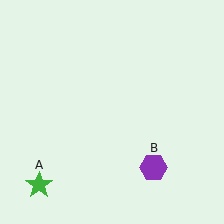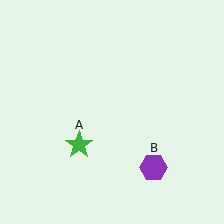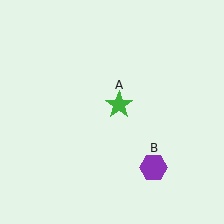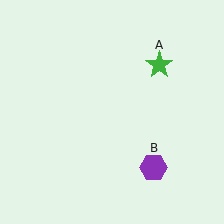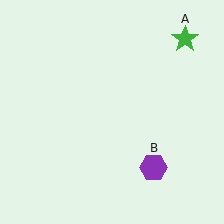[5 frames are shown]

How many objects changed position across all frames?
1 object changed position: green star (object A).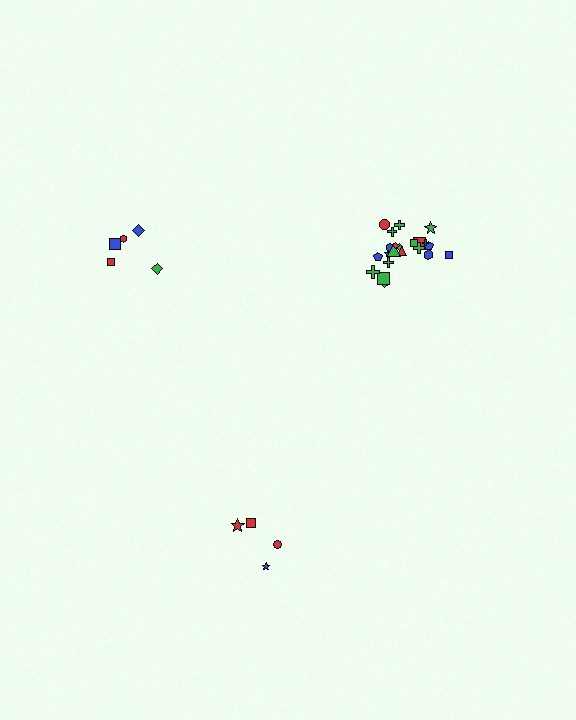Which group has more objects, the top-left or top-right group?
The top-right group.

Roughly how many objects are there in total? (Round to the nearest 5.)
Roughly 30 objects in total.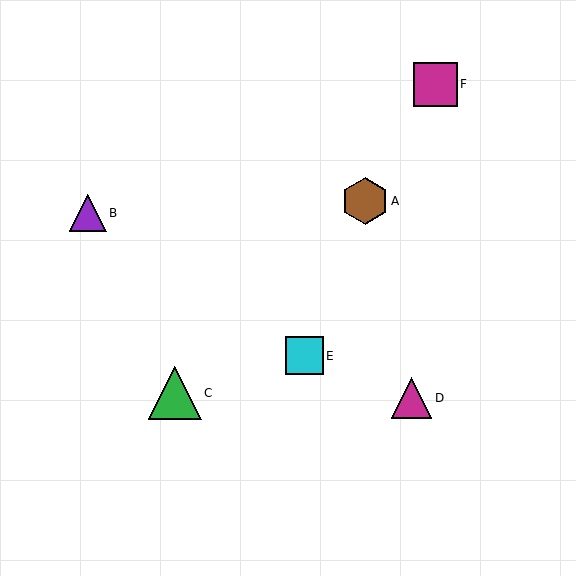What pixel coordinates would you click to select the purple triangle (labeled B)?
Click at (88, 213) to select the purple triangle B.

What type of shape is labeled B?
Shape B is a purple triangle.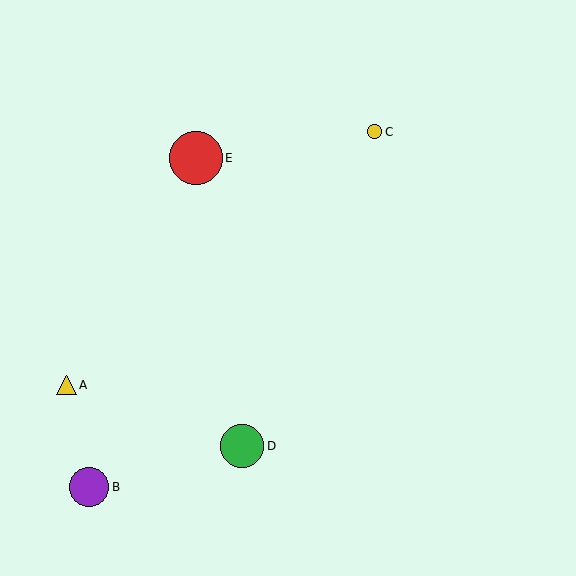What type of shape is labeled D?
Shape D is a green circle.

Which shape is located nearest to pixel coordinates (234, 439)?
The green circle (labeled D) at (242, 446) is nearest to that location.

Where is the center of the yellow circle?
The center of the yellow circle is at (375, 132).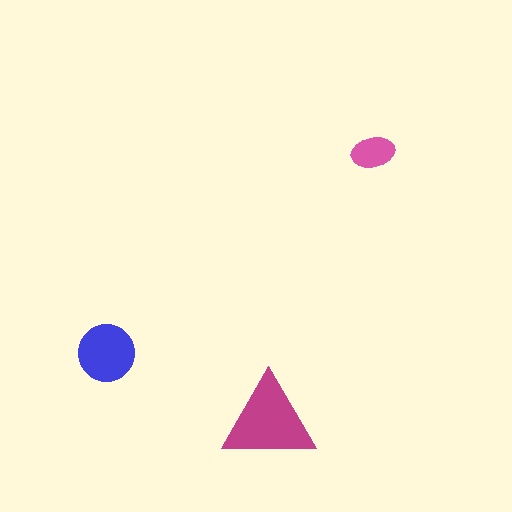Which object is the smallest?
The pink ellipse.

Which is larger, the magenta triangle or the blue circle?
The magenta triangle.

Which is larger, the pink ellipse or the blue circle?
The blue circle.